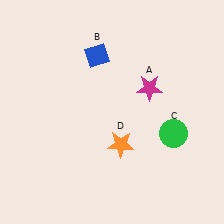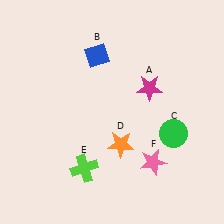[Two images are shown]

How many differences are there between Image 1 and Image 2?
There are 2 differences between the two images.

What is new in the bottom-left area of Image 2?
A lime cross (E) was added in the bottom-left area of Image 2.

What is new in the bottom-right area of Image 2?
A pink star (F) was added in the bottom-right area of Image 2.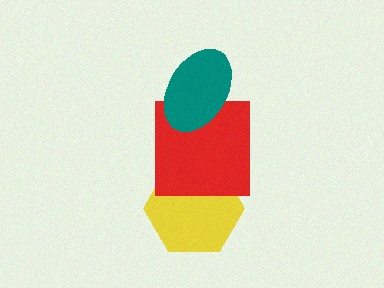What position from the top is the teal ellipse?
The teal ellipse is 1st from the top.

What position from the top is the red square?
The red square is 2nd from the top.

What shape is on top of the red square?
The teal ellipse is on top of the red square.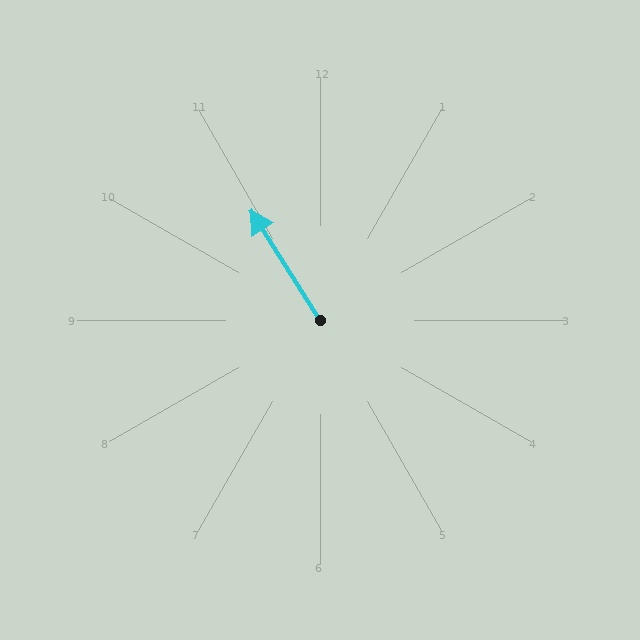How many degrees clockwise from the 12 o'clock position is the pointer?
Approximately 328 degrees.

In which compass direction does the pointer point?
Northwest.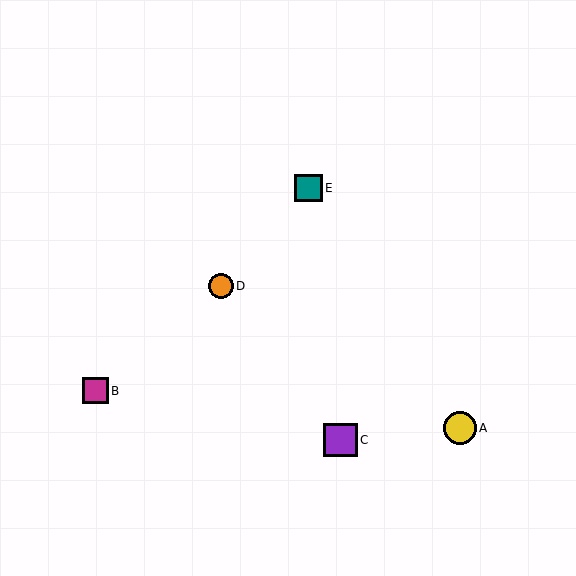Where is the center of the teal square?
The center of the teal square is at (309, 188).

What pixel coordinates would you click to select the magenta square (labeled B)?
Click at (95, 391) to select the magenta square B.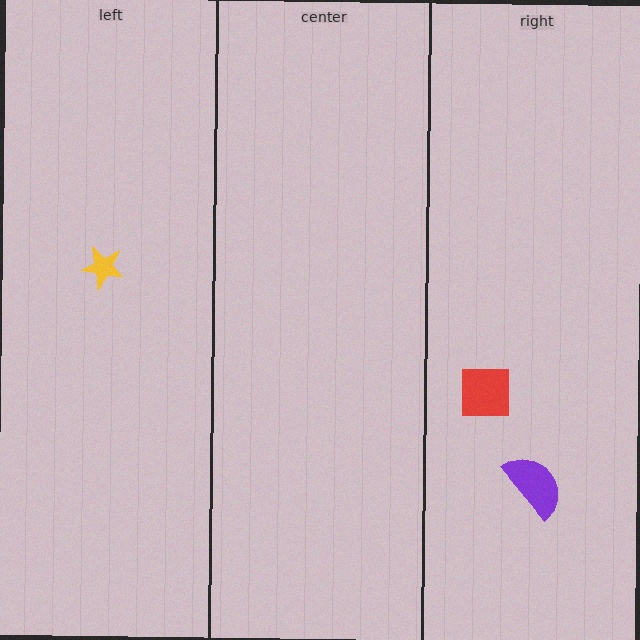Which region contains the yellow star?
The left region.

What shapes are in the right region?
The purple semicircle, the red square.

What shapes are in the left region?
The yellow star.